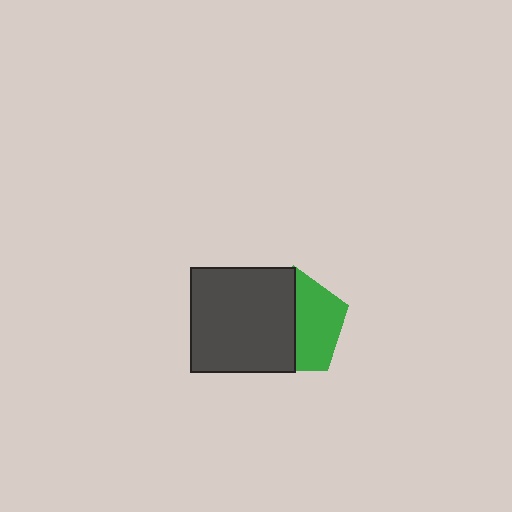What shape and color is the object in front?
The object in front is a dark gray square.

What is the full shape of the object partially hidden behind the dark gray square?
The partially hidden object is a green pentagon.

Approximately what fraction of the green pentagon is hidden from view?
Roughly 53% of the green pentagon is hidden behind the dark gray square.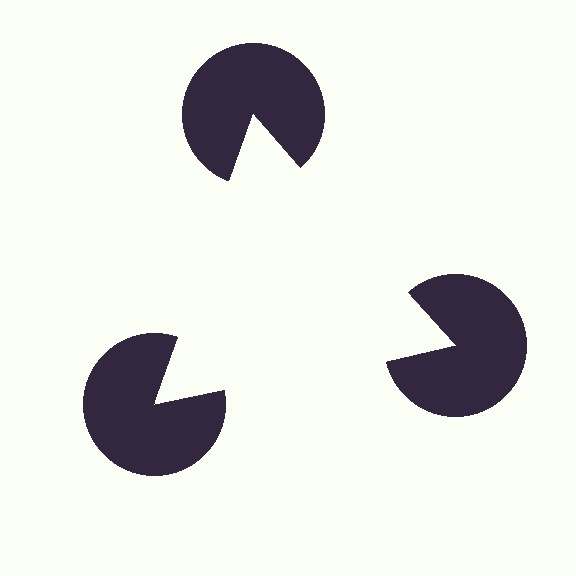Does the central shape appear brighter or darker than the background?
It typically appears slightly brighter than the background, even though no actual brightness change is drawn.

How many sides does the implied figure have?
3 sides.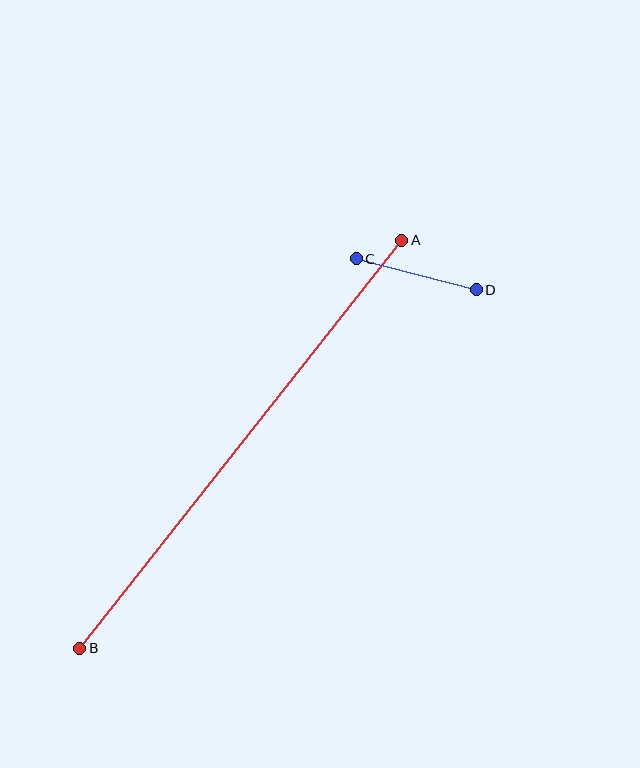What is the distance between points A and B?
The distance is approximately 519 pixels.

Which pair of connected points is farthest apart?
Points A and B are farthest apart.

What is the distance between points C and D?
The distance is approximately 124 pixels.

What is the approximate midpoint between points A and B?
The midpoint is at approximately (241, 444) pixels.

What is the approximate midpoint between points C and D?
The midpoint is at approximately (416, 274) pixels.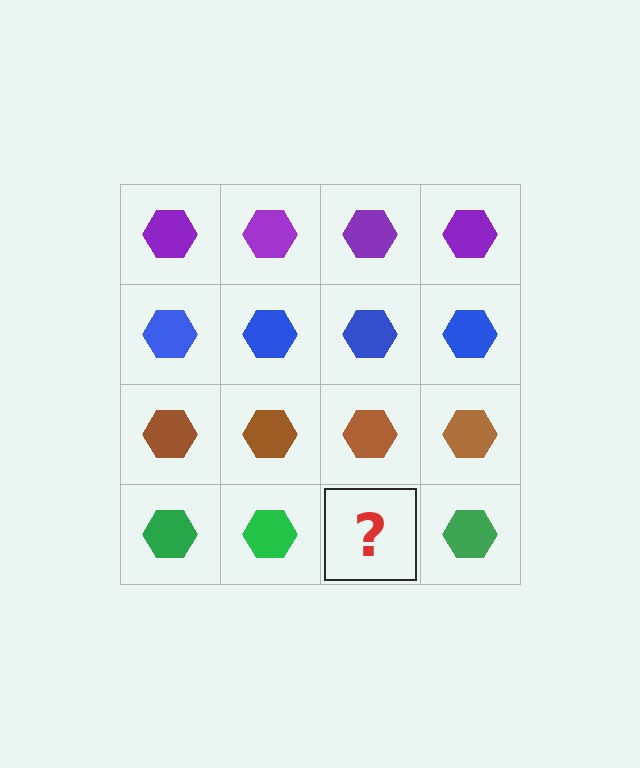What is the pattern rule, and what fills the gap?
The rule is that each row has a consistent color. The gap should be filled with a green hexagon.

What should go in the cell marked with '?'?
The missing cell should contain a green hexagon.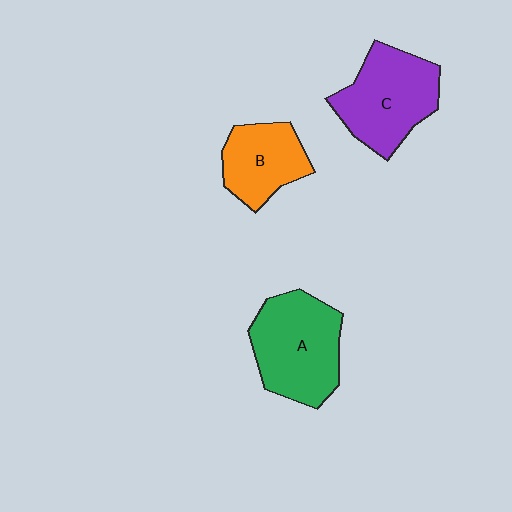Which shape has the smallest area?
Shape B (orange).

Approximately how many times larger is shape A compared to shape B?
Approximately 1.5 times.